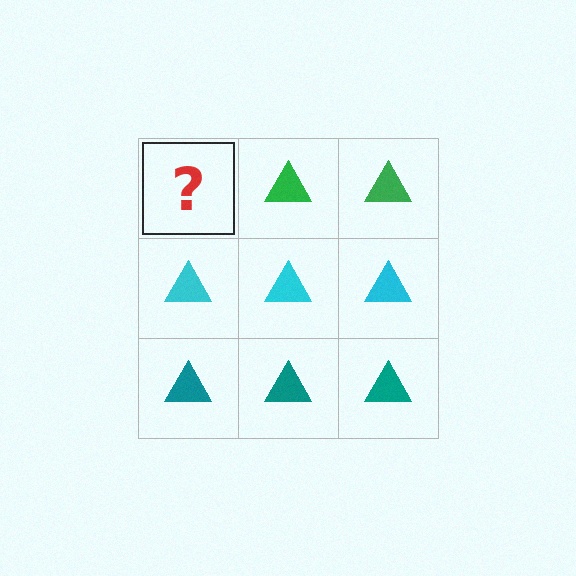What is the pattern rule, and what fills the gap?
The rule is that each row has a consistent color. The gap should be filled with a green triangle.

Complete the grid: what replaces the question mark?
The question mark should be replaced with a green triangle.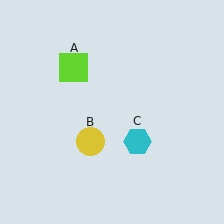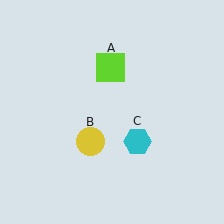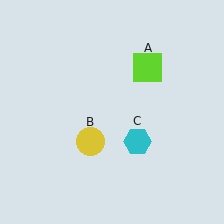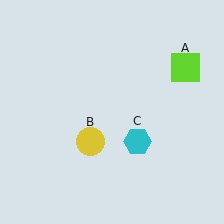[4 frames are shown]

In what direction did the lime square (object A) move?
The lime square (object A) moved right.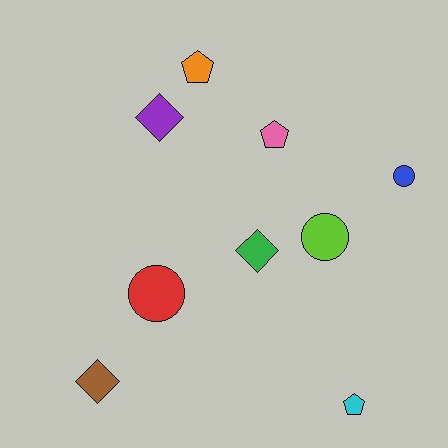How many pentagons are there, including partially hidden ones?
There are 3 pentagons.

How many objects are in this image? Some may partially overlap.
There are 9 objects.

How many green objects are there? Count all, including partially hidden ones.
There is 1 green object.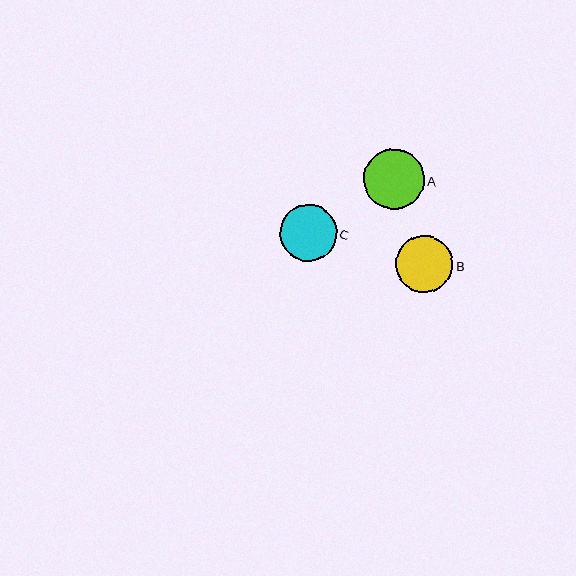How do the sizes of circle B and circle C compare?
Circle B and circle C are approximately the same size.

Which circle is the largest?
Circle A is the largest with a size of approximately 61 pixels.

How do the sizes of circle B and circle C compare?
Circle B and circle C are approximately the same size.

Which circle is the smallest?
Circle C is the smallest with a size of approximately 57 pixels.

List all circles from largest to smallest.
From largest to smallest: A, B, C.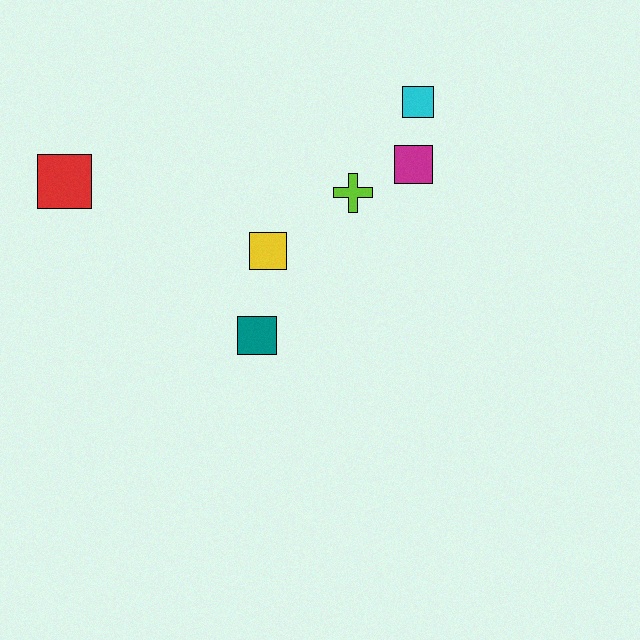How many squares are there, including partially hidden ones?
There are 5 squares.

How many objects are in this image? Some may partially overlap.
There are 6 objects.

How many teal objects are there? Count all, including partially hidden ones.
There is 1 teal object.